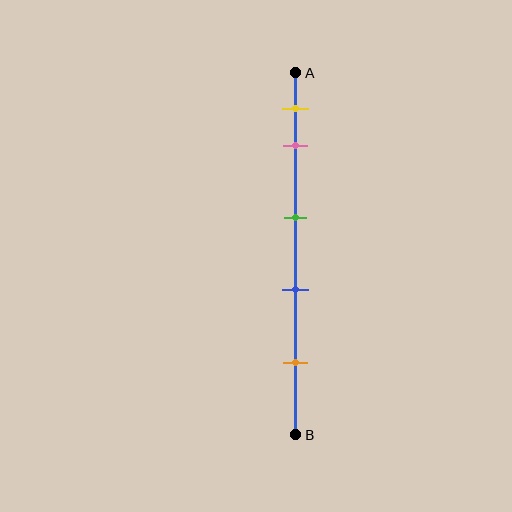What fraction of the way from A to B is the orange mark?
The orange mark is approximately 80% (0.8) of the way from A to B.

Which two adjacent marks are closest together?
The yellow and pink marks are the closest adjacent pair.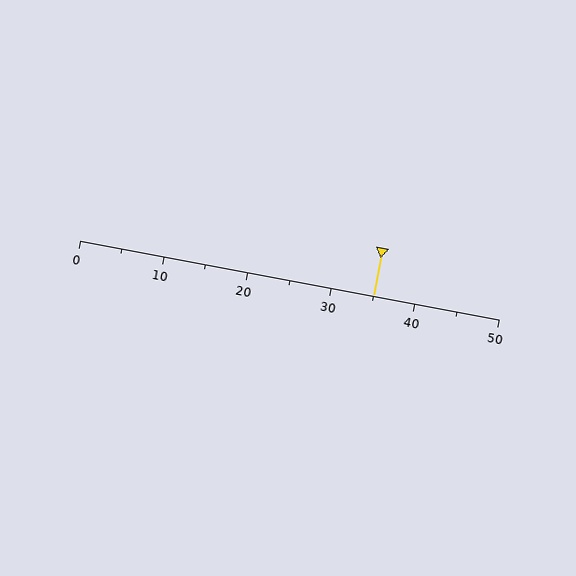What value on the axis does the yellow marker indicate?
The marker indicates approximately 35.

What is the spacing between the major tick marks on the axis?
The major ticks are spaced 10 apart.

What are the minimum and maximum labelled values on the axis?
The axis runs from 0 to 50.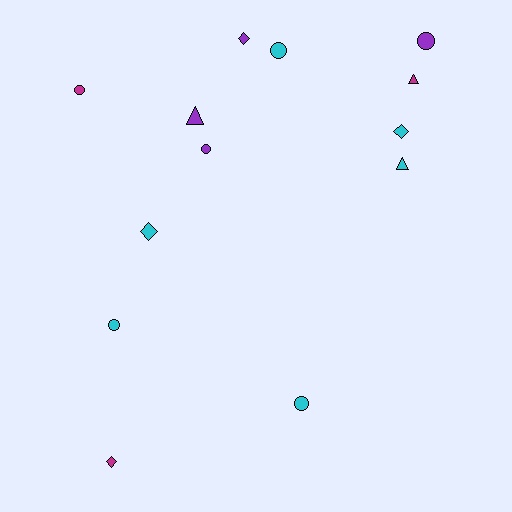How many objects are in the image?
There are 13 objects.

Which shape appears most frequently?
Circle, with 6 objects.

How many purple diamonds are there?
There is 1 purple diamond.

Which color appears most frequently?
Cyan, with 6 objects.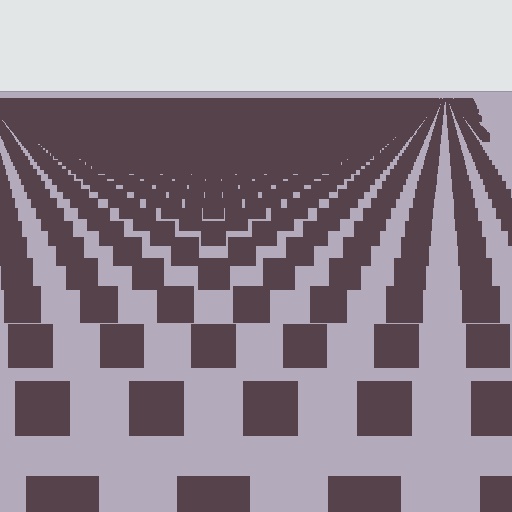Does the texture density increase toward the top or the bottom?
Density increases toward the top.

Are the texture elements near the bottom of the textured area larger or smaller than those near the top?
Larger. Near the bottom, elements are closer to the viewer and appear at a bigger on-screen size.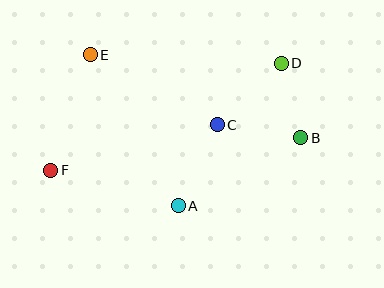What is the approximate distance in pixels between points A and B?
The distance between A and B is approximately 140 pixels.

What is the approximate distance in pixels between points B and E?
The distance between B and E is approximately 226 pixels.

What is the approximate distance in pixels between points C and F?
The distance between C and F is approximately 173 pixels.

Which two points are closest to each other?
Points B and D are closest to each other.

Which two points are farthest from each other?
Points D and F are farthest from each other.